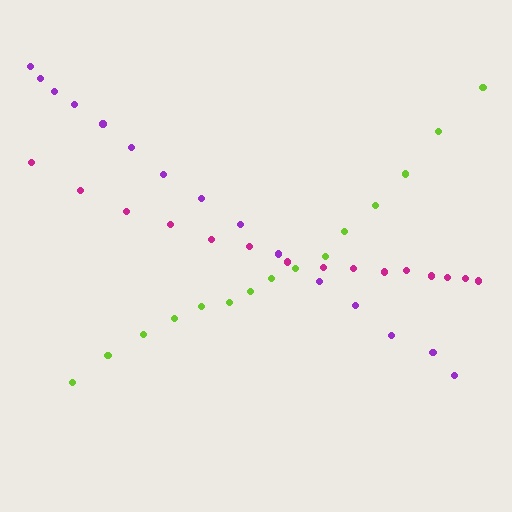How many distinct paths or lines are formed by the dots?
There are 3 distinct paths.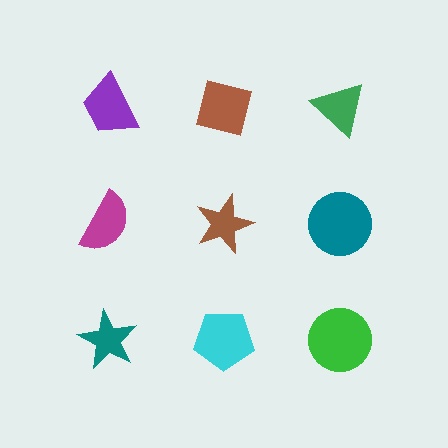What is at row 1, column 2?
A brown square.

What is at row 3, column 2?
A cyan pentagon.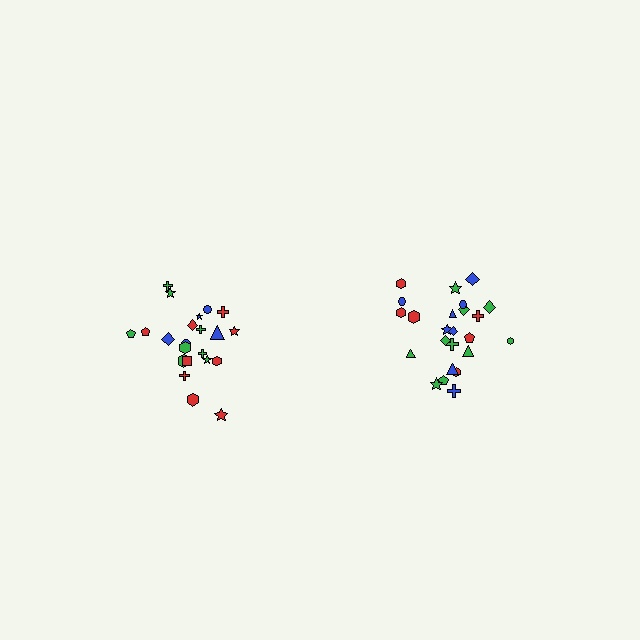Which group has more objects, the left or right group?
The right group.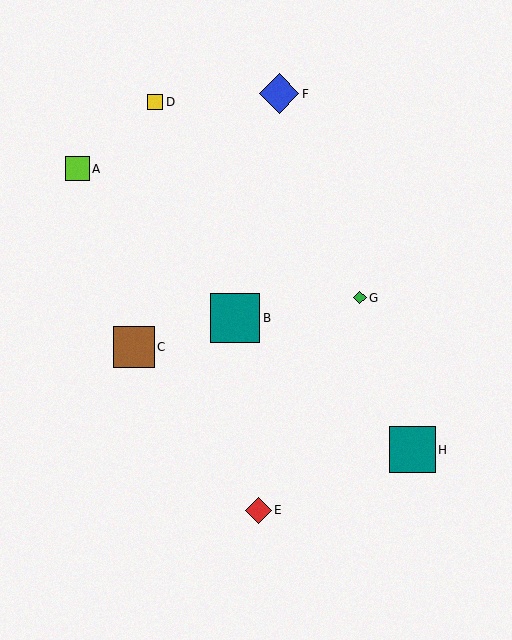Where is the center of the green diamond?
The center of the green diamond is at (360, 298).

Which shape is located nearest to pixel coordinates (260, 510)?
The red diamond (labeled E) at (258, 510) is nearest to that location.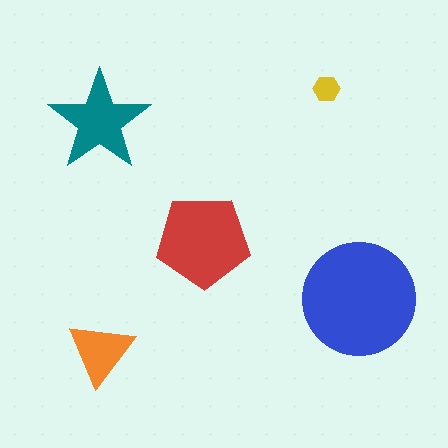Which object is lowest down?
The orange triangle is bottommost.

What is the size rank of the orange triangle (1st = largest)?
4th.